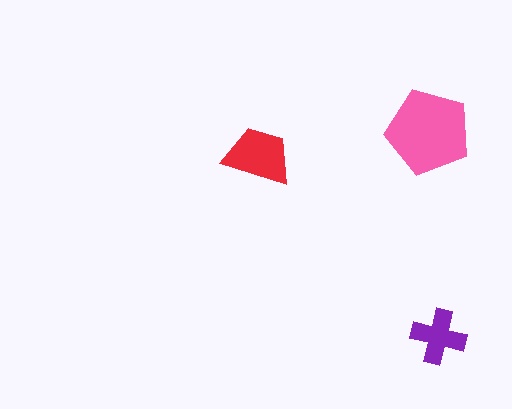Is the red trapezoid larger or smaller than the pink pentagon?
Smaller.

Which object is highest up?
The pink pentagon is topmost.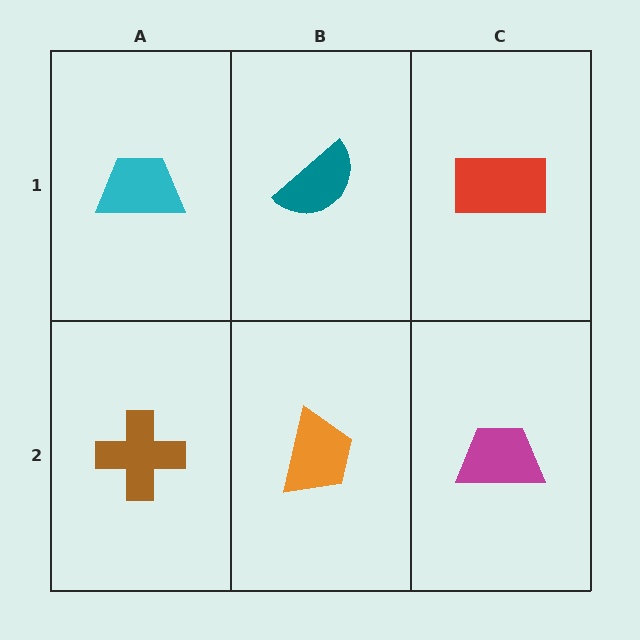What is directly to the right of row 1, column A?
A teal semicircle.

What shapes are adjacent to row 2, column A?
A cyan trapezoid (row 1, column A), an orange trapezoid (row 2, column B).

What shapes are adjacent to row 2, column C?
A red rectangle (row 1, column C), an orange trapezoid (row 2, column B).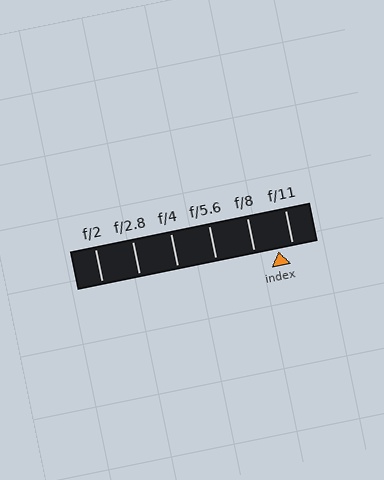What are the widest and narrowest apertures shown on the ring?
The widest aperture shown is f/2 and the narrowest is f/11.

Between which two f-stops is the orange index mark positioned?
The index mark is between f/8 and f/11.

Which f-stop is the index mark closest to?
The index mark is closest to f/11.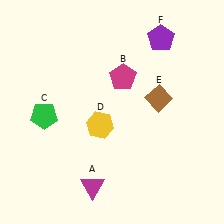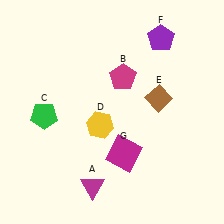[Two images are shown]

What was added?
A magenta square (G) was added in Image 2.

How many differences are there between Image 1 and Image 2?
There is 1 difference between the two images.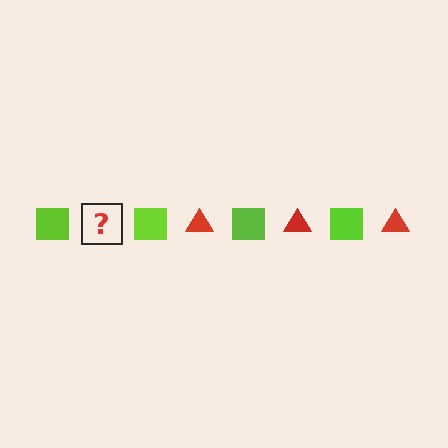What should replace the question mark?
The question mark should be replaced with a red triangle.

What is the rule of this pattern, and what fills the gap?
The rule is that the pattern alternates between lime square and red triangle. The gap should be filled with a red triangle.